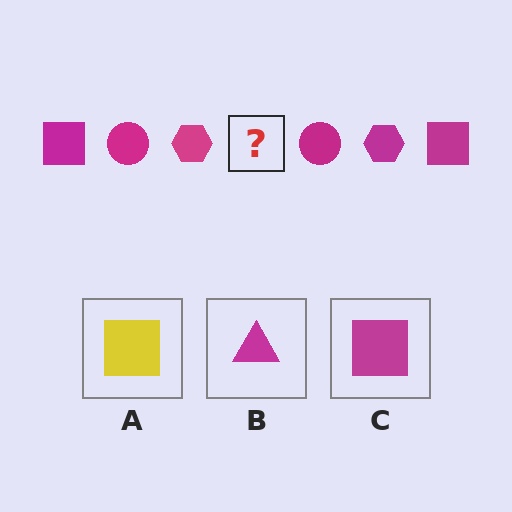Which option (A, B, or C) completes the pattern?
C.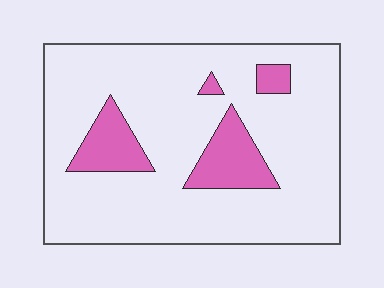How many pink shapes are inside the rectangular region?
4.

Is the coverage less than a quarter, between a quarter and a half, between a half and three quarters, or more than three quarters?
Less than a quarter.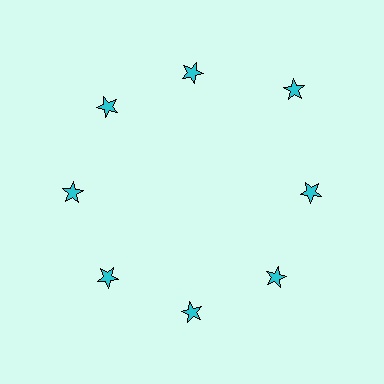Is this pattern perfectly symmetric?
No. The 8 cyan stars are arranged in a ring, but one element near the 2 o'clock position is pushed outward from the center, breaking the 8-fold rotational symmetry.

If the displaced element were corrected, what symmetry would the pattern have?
It would have 8-fold rotational symmetry — the pattern would map onto itself every 45 degrees.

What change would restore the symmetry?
The symmetry would be restored by moving it inward, back onto the ring so that all 8 stars sit at equal angles and equal distance from the center.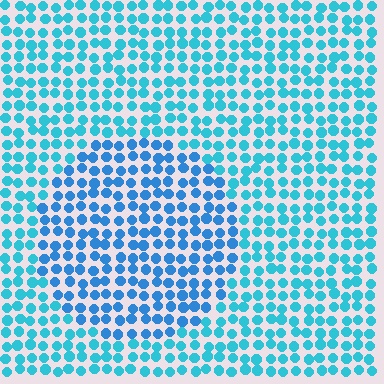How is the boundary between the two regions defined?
The boundary is defined purely by a slight shift in hue (about 22 degrees). Spacing, size, and orientation are identical on both sides.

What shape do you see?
I see a circle.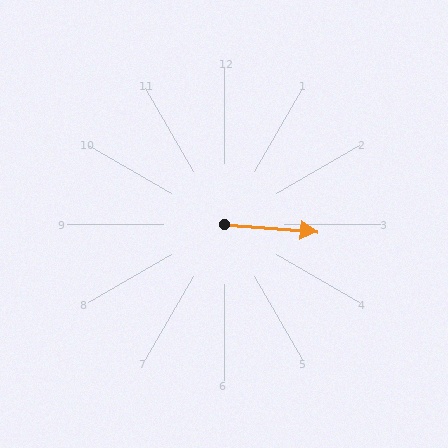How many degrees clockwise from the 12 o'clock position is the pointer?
Approximately 95 degrees.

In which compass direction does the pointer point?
East.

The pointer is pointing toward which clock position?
Roughly 3 o'clock.